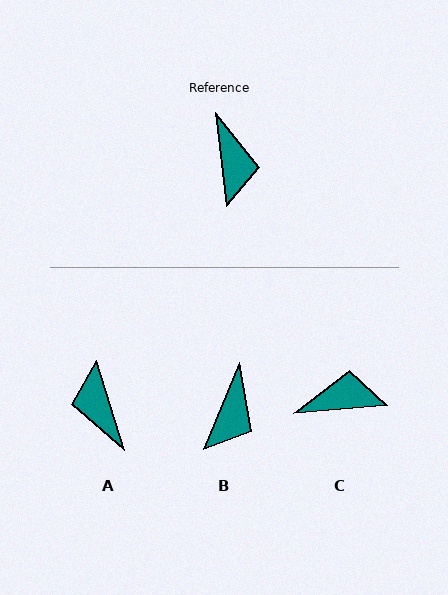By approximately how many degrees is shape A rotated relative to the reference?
Approximately 169 degrees clockwise.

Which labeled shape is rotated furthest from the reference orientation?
A, about 169 degrees away.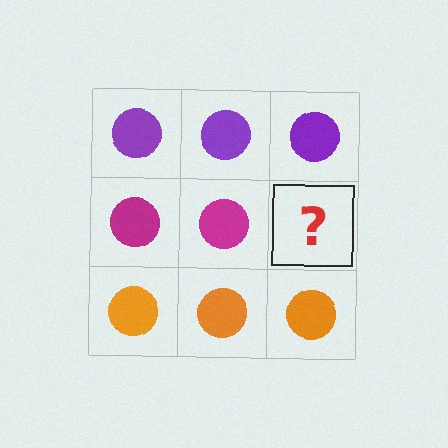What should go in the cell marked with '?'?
The missing cell should contain a magenta circle.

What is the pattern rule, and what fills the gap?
The rule is that each row has a consistent color. The gap should be filled with a magenta circle.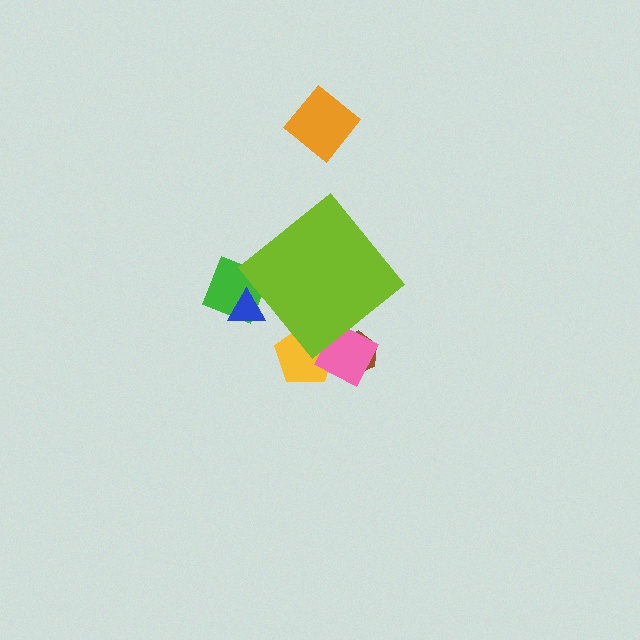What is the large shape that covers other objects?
A lime diamond.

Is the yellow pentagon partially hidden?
Yes, the yellow pentagon is partially hidden behind the lime diamond.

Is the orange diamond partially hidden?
No, the orange diamond is fully visible.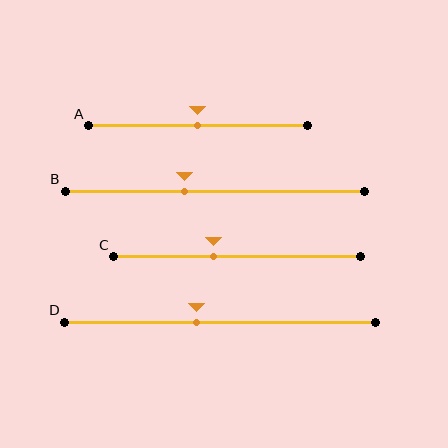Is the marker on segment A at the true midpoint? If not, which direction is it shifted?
Yes, the marker on segment A is at the true midpoint.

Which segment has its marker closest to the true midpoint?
Segment A has its marker closest to the true midpoint.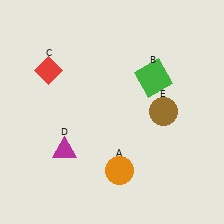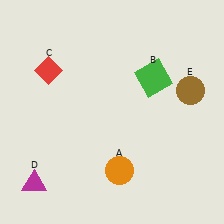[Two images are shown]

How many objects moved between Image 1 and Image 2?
2 objects moved between the two images.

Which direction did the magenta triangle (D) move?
The magenta triangle (D) moved down.